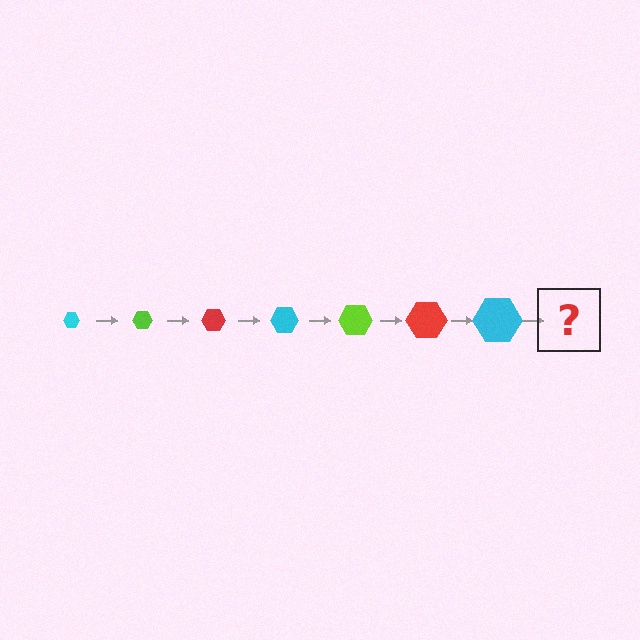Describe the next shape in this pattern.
It should be a lime hexagon, larger than the previous one.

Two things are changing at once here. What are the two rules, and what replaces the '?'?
The two rules are that the hexagon grows larger each step and the color cycles through cyan, lime, and red. The '?' should be a lime hexagon, larger than the previous one.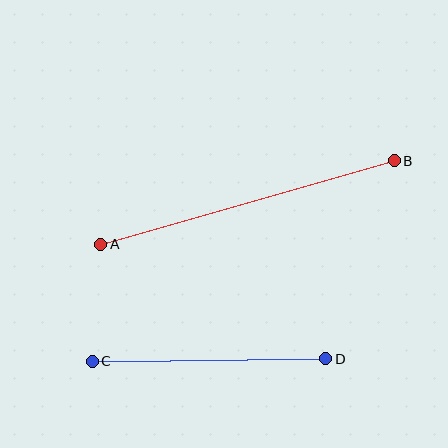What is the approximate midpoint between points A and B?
The midpoint is at approximately (247, 203) pixels.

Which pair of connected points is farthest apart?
Points A and B are farthest apart.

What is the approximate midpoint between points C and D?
The midpoint is at approximately (209, 360) pixels.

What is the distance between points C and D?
The distance is approximately 234 pixels.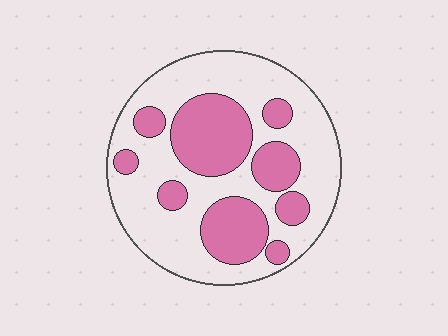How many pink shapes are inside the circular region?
9.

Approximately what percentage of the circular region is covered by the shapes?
Approximately 35%.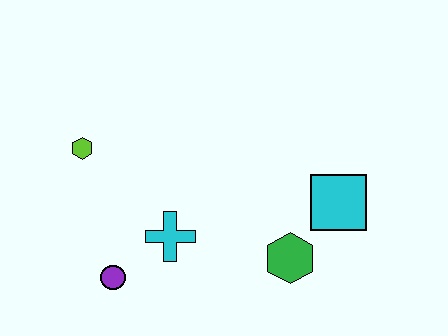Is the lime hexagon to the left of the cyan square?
Yes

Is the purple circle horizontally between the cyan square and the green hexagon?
No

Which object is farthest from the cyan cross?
The cyan square is farthest from the cyan cross.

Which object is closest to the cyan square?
The green hexagon is closest to the cyan square.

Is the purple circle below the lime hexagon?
Yes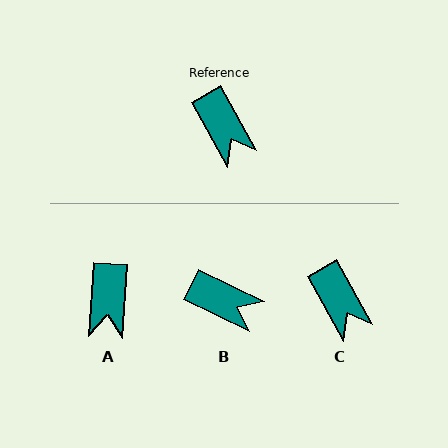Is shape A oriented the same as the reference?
No, it is off by about 33 degrees.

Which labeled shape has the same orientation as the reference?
C.